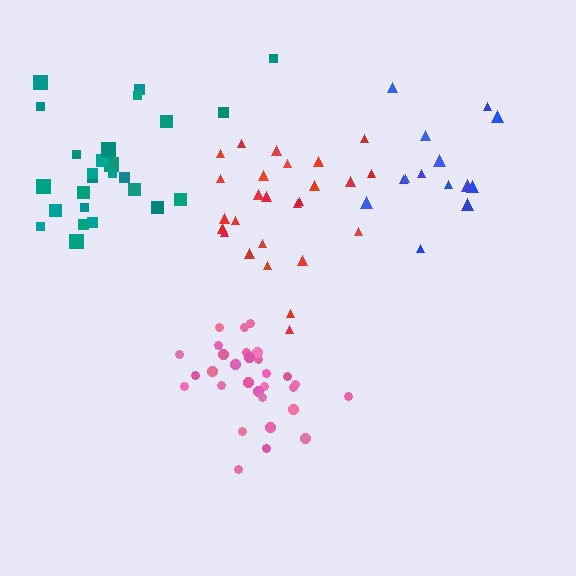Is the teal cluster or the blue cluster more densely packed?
Teal.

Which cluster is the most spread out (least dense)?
Blue.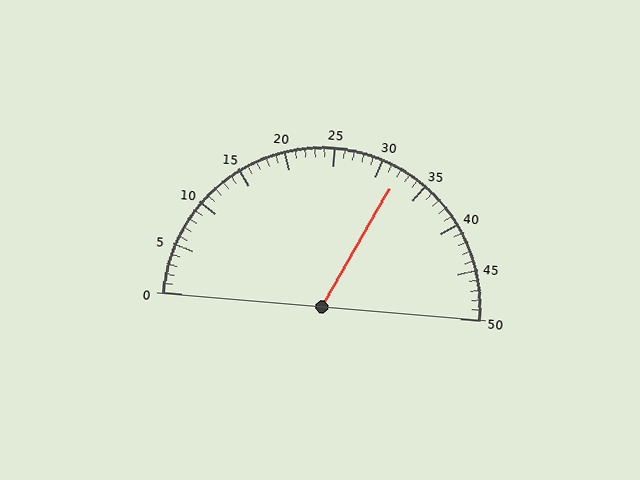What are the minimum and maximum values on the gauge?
The gauge ranges from 0 to 50.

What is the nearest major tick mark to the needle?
The nearest major tick mark is 30.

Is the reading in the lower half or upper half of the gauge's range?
The reading is in the upper half of the range (0 to 50).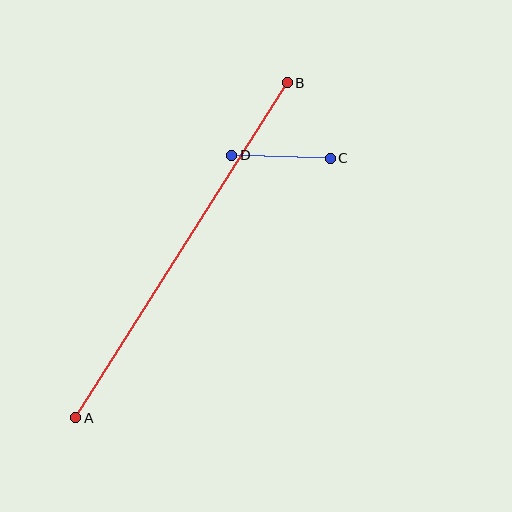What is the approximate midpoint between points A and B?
The midpoint is at approximately (182, 250) pixels.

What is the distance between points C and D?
The distance is approximately 99 pixels.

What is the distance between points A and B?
The distance is approximately 396 pixels.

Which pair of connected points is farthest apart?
Points A and B are farthest apart.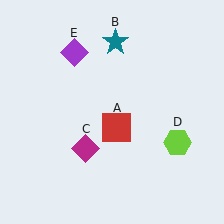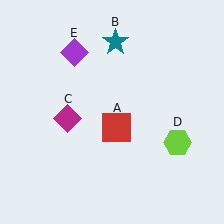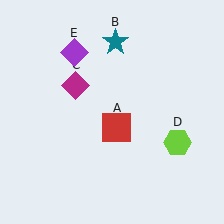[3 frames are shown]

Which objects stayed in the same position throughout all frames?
Red square (object A) and teal star (object B) and lime hexagon (object D) and purple diamond (object E) remained stationary.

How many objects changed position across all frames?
1 object changed position: magenta diamond (object C).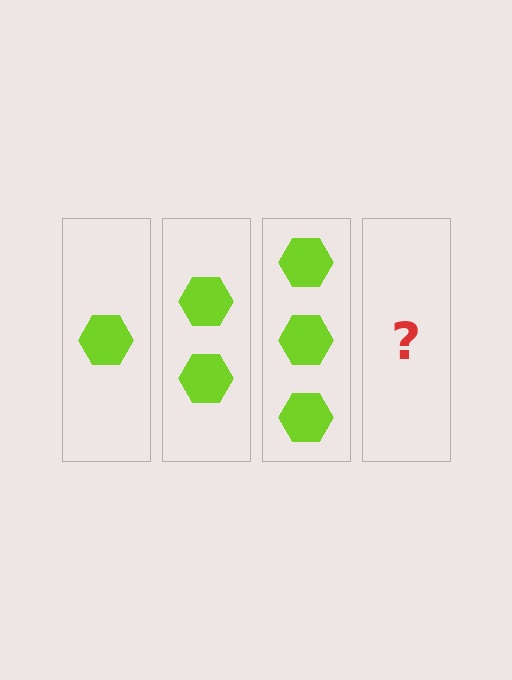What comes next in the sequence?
The next element should be 4 hexagons.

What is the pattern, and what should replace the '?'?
The pattern is that each step adds one more hexagon. The '?' should be 4 hexagons.